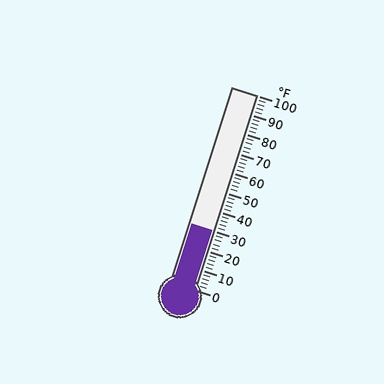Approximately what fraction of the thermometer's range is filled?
The thermometer is filled to approximately 30% of its range.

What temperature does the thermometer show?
The thermometer shows approximately 30°F.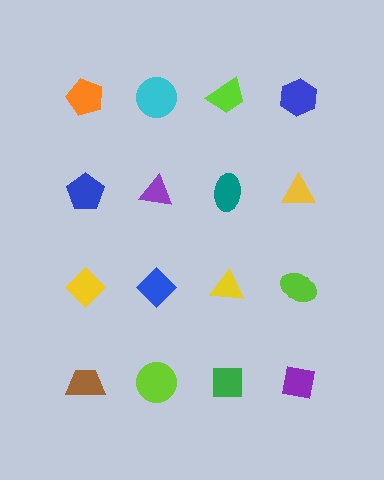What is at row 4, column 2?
A lime circle.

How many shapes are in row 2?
4 shapes.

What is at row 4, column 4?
A purple square.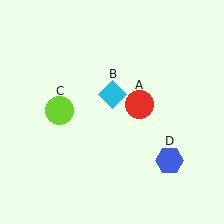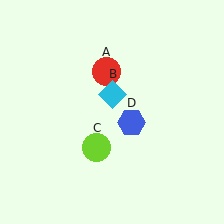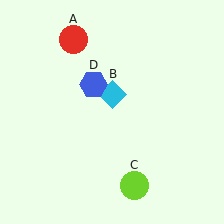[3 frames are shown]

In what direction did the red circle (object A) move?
The red circle (object A) moved up and to the left.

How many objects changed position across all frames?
3 objects changed position: red circle (object A), lime circle (object C), blue hexagon (object D).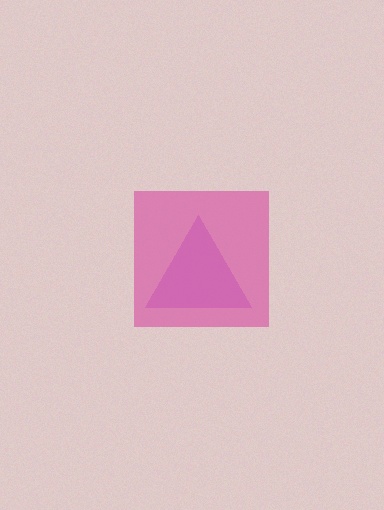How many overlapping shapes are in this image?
There are 2 overlapping shapes in the image.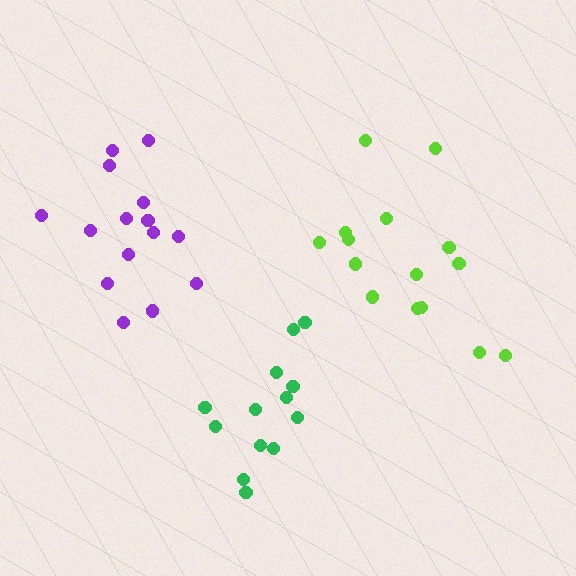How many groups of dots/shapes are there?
There are 3 groups.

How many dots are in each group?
Group 1: 15 dots, Group 2: 13 dots, Group 3: 15 dots (43 total).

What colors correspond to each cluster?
The clusters are colored: purple, green, lime.